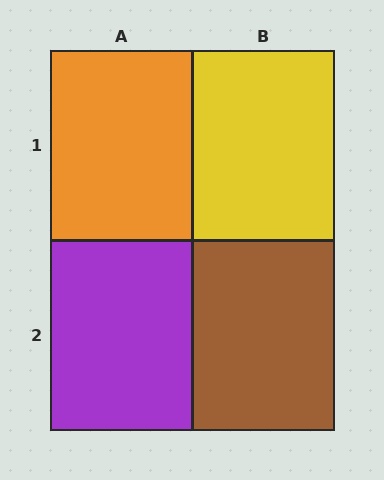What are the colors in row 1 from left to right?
Orange, yellow.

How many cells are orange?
1 cell is orange.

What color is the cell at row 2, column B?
Brown.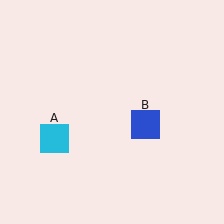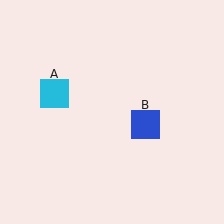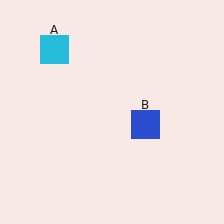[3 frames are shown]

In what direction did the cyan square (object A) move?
The cyan square (object A) moved up.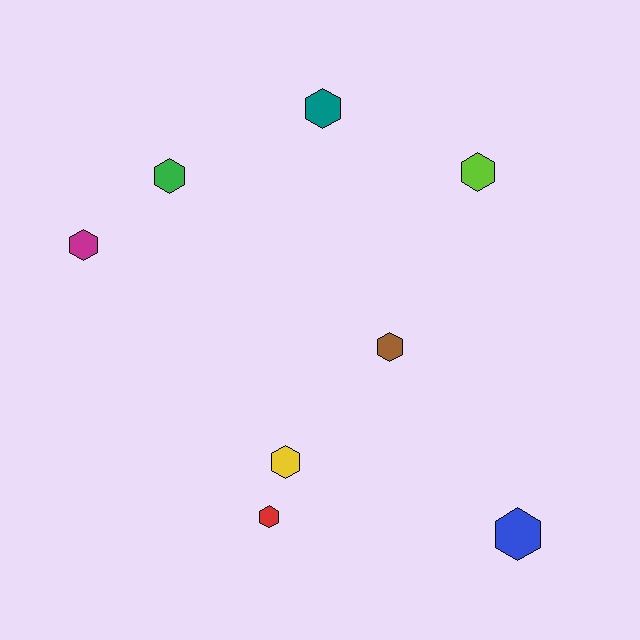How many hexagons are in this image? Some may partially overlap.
There are 8 hexagons.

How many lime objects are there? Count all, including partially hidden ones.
There is 1 lime object.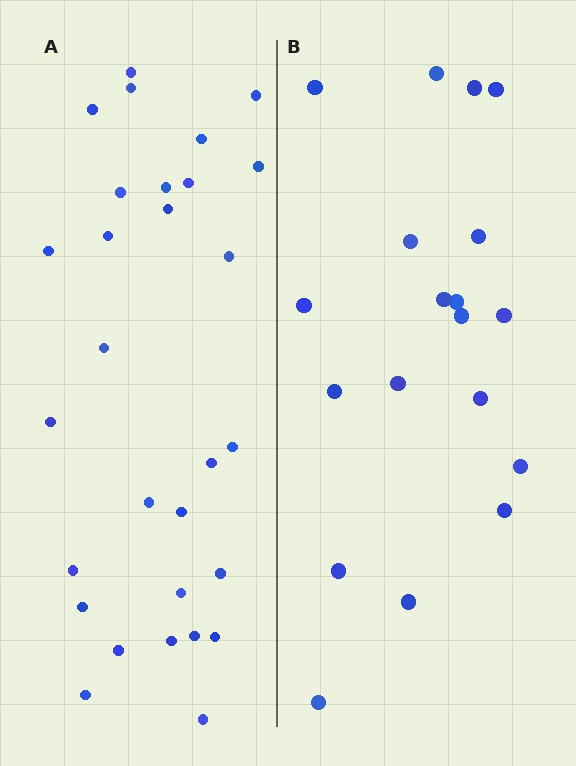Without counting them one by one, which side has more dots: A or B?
Region A (the left region) has more dots.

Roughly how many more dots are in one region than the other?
Region A has roughly 10 or so more dots than region B.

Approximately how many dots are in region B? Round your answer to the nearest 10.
About 20 dots. (The exact count is 19, which rounds to 20.)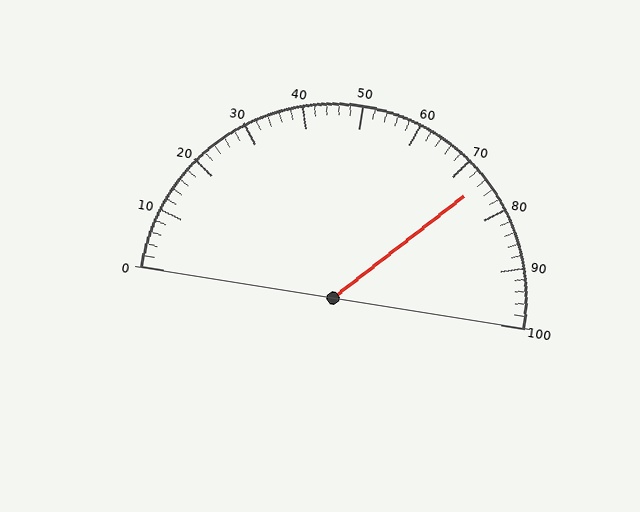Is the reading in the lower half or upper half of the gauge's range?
The reading is in the upper half of the range (0 to 100).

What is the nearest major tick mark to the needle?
The nearest major tick mark is 70.